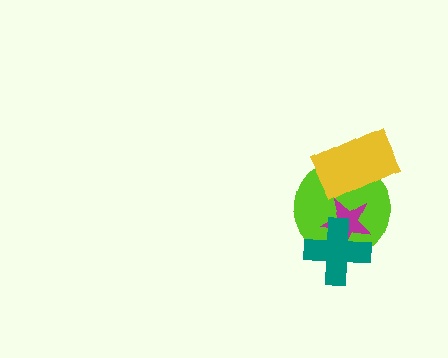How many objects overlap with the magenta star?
3 objects overlap with the magenta star.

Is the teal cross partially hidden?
No, no other shape covers it.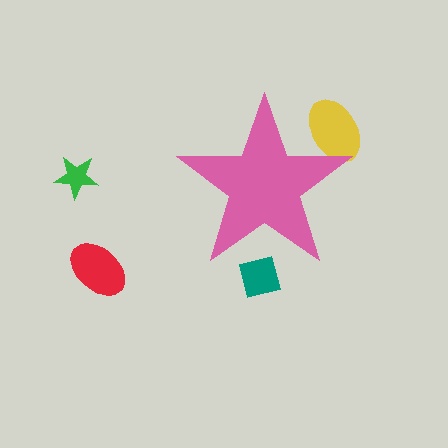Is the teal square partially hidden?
Yes, the teal square is partially hidden behind the pink star.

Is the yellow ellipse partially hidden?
Yes, the yellow ellipse is partially hidden behind the pink star.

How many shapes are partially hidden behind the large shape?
2 shapes are partially hidden.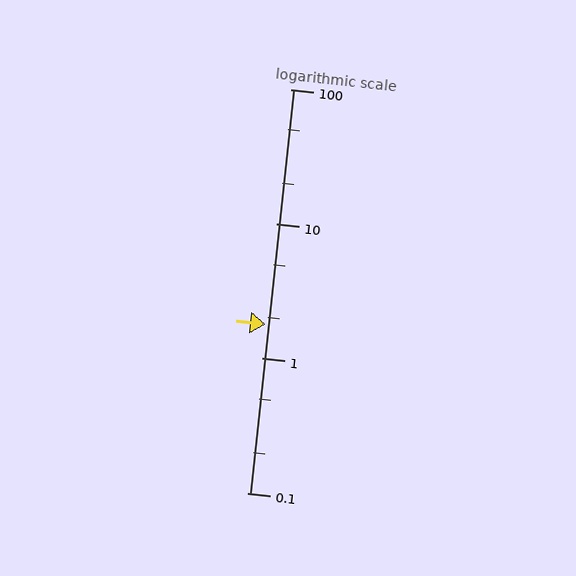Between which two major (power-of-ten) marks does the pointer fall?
The pointer is between 1 and 10.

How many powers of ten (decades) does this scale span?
The scale spans 3 decades, from 0.1 to 100.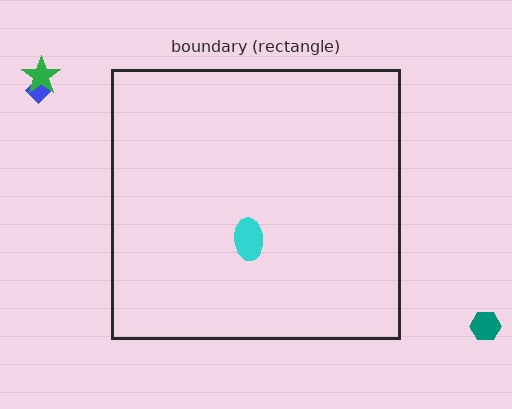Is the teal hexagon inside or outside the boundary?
Outside.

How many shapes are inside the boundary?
1 inside, 3 outside.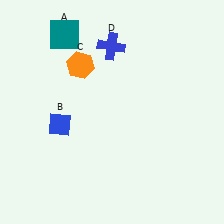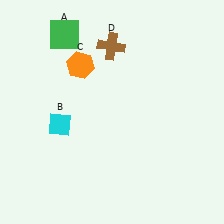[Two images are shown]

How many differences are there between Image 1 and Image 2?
There are 3 differences between the two images.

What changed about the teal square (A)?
In Image 1, A is teal. In Image 2, it changed to green.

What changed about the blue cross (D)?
In Image 1, D is blue. In Image 2, it changed to brown.